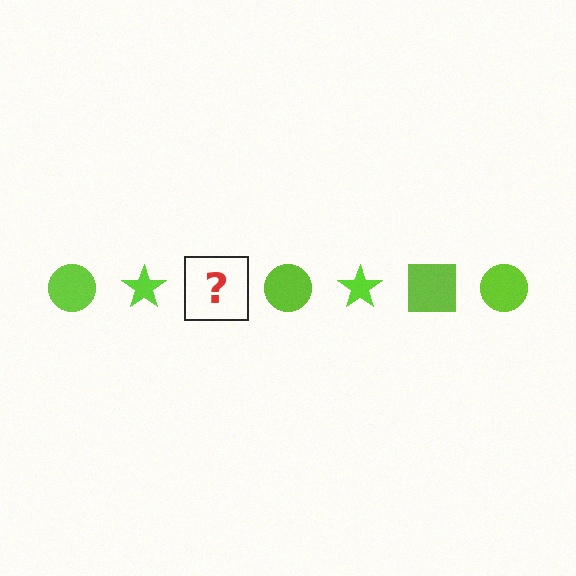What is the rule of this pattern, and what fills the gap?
The rule is that the pattern cycles through circle, star, square shapes in lime. The gap should be filled with a lime square.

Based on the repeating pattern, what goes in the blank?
The blank should be a lime square.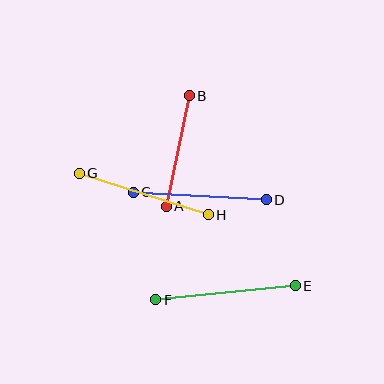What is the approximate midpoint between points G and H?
The midpoint is at approximately (144, 194) pixels.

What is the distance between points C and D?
The distance is approximately 133 pixels.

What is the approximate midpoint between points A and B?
The midpoint is at approximately (178, 151) pixels.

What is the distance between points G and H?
The distance is approximately 135 pixels.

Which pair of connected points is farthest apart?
Points E and F are farthest apart.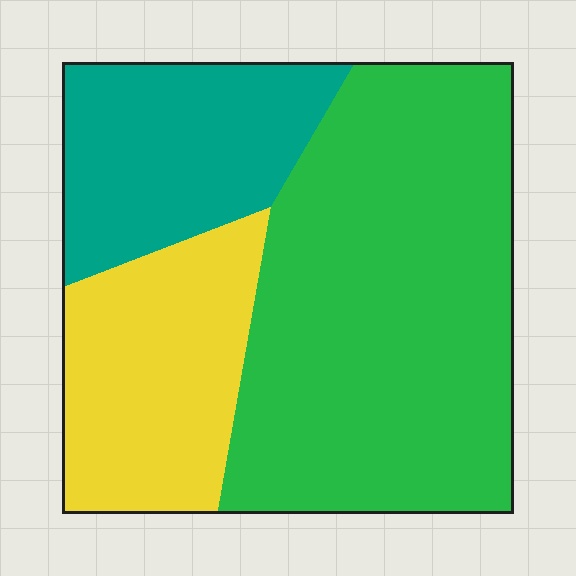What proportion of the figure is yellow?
Yellow covers roughly 25% of the figure.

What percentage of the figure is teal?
Teal covers roughly 20% of the figure.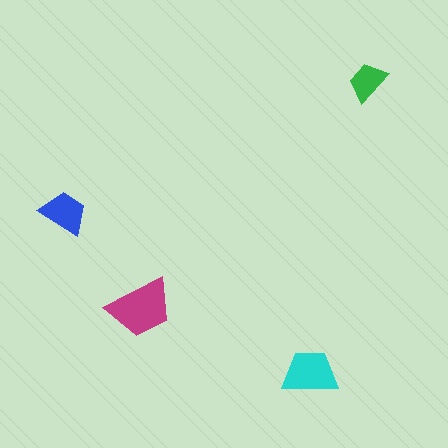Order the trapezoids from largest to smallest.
the magenta one, the cyan one, the blue one, the green one.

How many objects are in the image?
There are 4 objects in the image.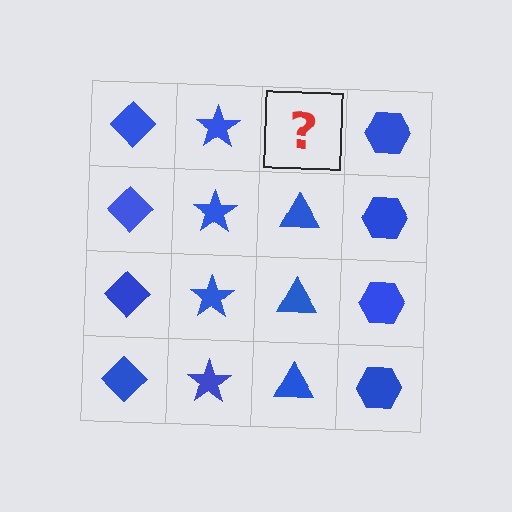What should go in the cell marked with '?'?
The missing cell should contain a blue triangle.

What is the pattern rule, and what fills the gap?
The rule is that each column has a consistent shape. The gap should be filled with a blue triangle.